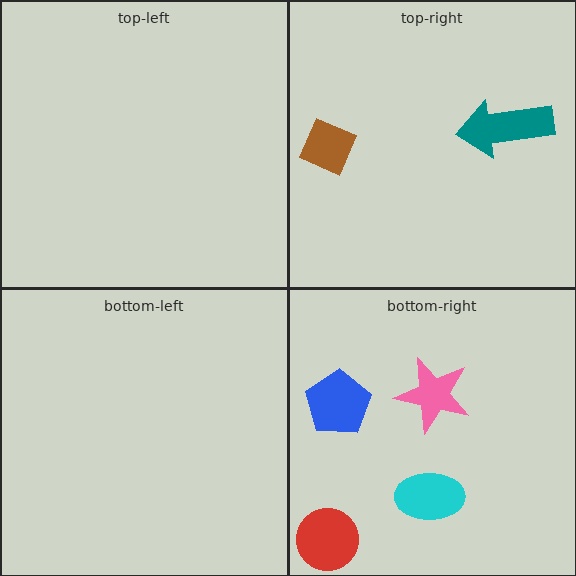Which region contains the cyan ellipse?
The bottom-right region.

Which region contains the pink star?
The bottom-right region.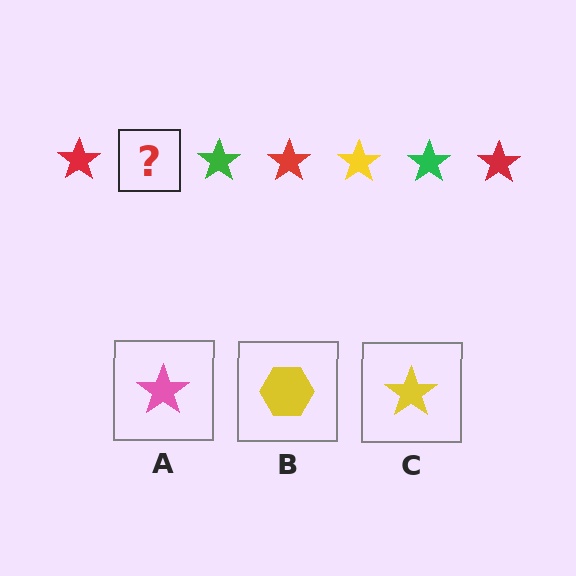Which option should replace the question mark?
Option C.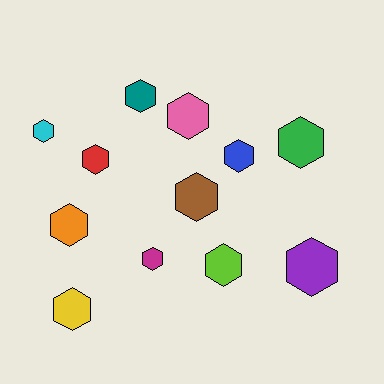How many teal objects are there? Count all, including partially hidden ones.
There is 1 teal object.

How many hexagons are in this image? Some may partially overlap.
There are 12 hexagons.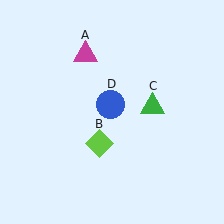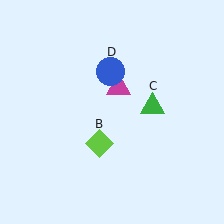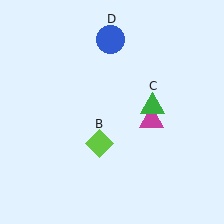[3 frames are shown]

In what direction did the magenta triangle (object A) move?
The magenta triangle (object A) moved down and to the right.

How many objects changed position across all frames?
2 objects changed position: magenta triangle (object A), blue circle (object D).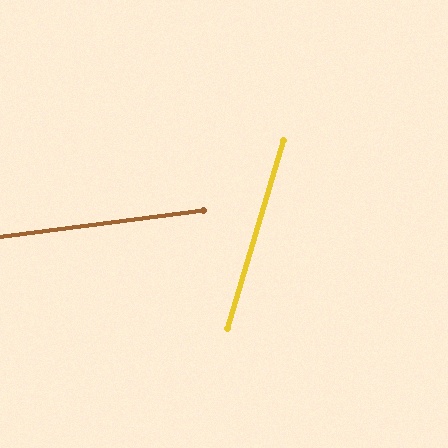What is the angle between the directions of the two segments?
Approximately 66 degrees.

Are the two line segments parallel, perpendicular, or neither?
Neither parallel nor perpendicular — they differ by about 66°.